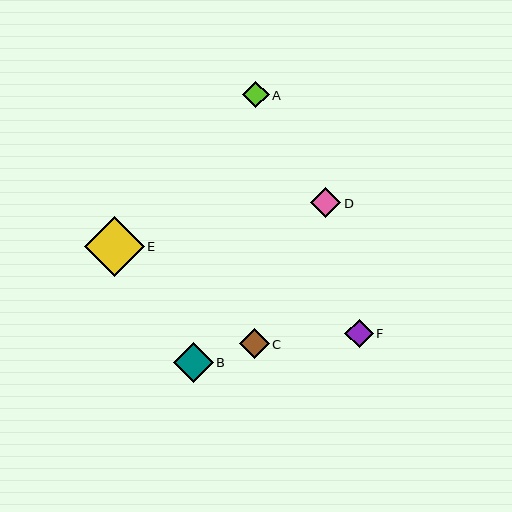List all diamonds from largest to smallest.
From largest to smallest: E, B, D, C, F, A.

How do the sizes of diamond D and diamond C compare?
Diamond D and diamond C are approximately the same size.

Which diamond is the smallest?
Diamond A is the smallest with a size of approximately 26 pixels.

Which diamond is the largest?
Diamond E is the largest with a size of approximately 60 pixels.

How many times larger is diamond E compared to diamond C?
Diamond E is approximately 2.0 times the size of diamond C.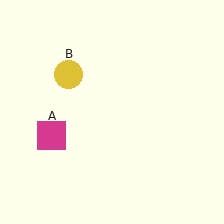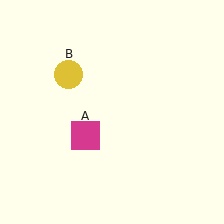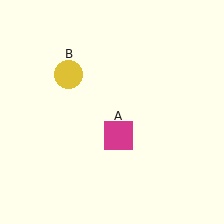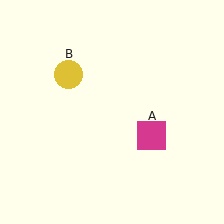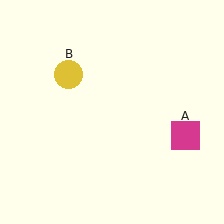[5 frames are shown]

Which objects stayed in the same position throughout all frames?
Yellow circle (object B) remained stationary.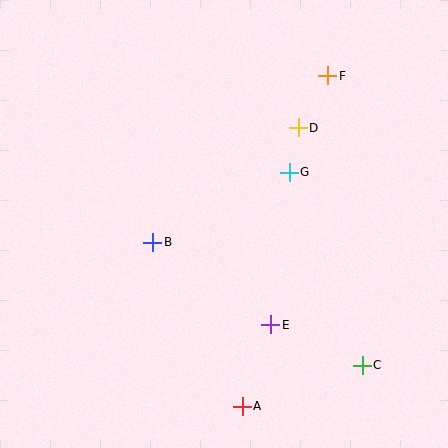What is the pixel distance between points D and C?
The distance between D and C is 246 pixels.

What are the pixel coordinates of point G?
Point G is at (289, 172).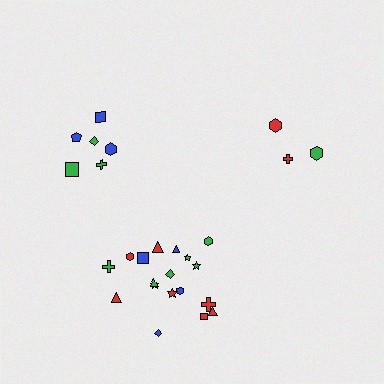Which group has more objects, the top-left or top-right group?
The top-left group.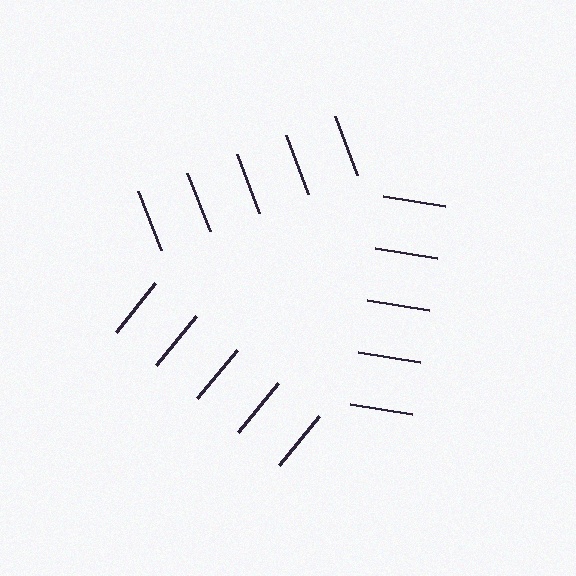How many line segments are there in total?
15 — 5 along each of the 3 edges.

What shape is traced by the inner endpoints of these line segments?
An illusory triangle — the line segments terminate on its edges but no continuous stroke is drawn.